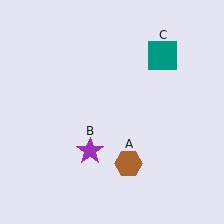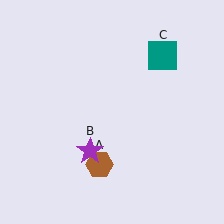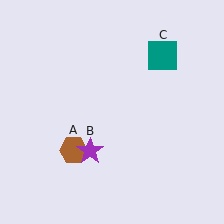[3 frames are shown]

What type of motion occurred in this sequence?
The brown hexagon (object A) rotated clockwise around the center of the scene.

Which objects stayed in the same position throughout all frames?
Purple star (object B) and teal square (object C) remained stationary.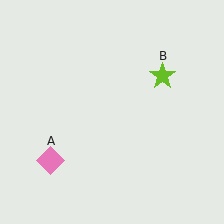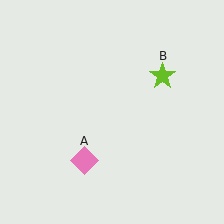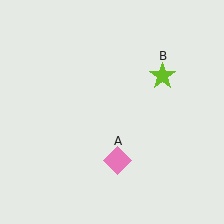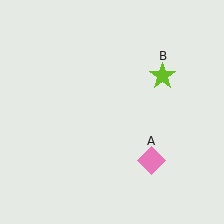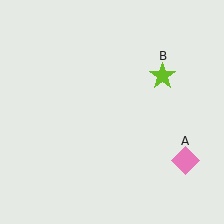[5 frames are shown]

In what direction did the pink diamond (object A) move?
The pink diamond (object A) moved right.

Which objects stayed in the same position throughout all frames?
Lime star (object B) remained stationary.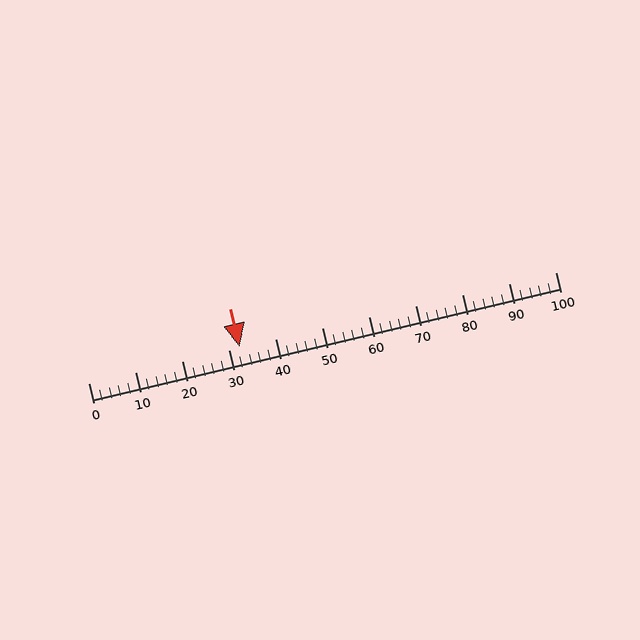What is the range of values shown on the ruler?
The ruler shows values from 0 to 100.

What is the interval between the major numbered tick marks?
The major tick marks are spaced 10 units apart.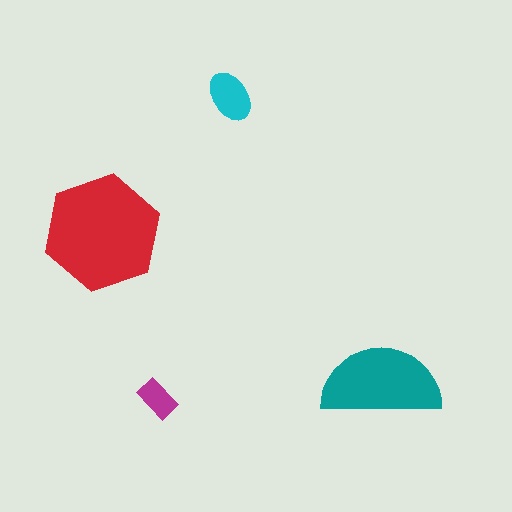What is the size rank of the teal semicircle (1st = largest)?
2nd.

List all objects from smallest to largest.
The magenta rectangle, the cyan ellipse, the teal semicircle, the red hexagon.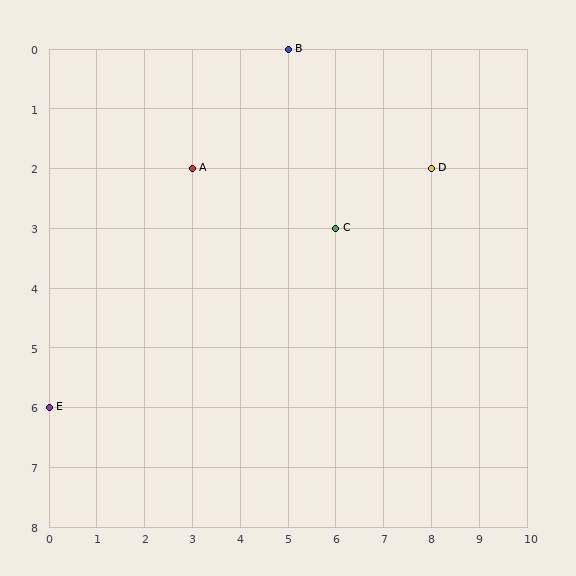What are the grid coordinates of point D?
Point D is at grid coordinates (8, 2).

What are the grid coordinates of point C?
Point C is at grid coordinates (6, 3).